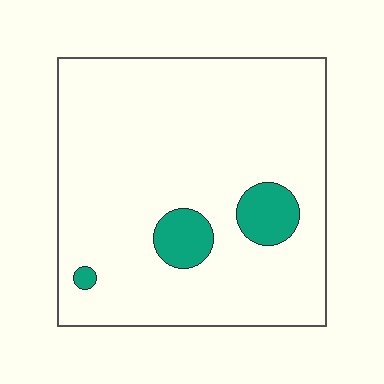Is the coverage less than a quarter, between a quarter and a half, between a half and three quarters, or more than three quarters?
Less than a quarter.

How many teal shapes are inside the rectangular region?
3.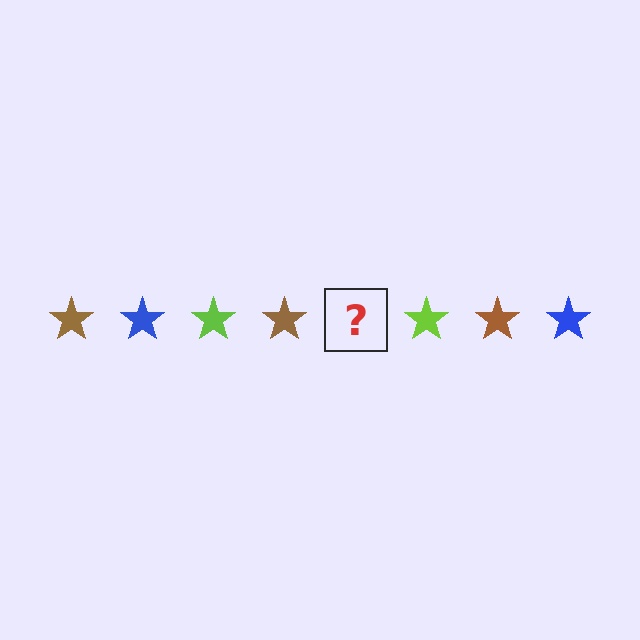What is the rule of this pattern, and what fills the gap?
The rule is that the pattern cycles through brown, blue, lime stars. The gap should be filled with a blue star.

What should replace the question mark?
The question mark should be replaced with a blue star.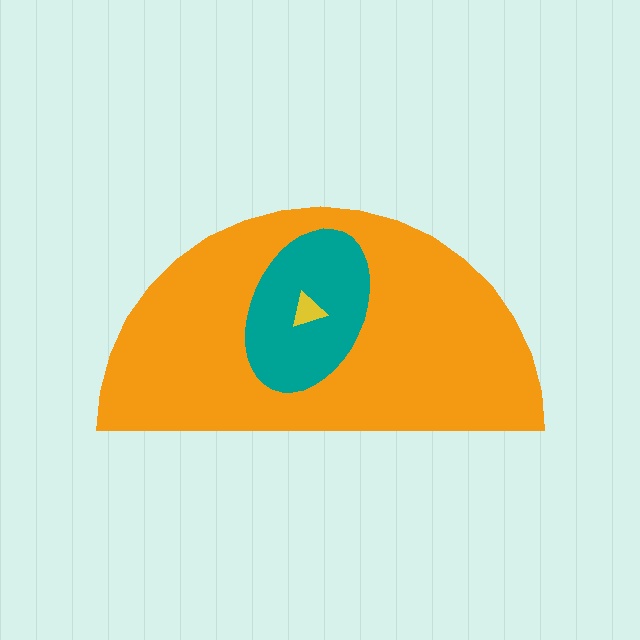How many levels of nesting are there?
3.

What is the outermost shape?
The orange semicircle.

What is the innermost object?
The yellow triangle.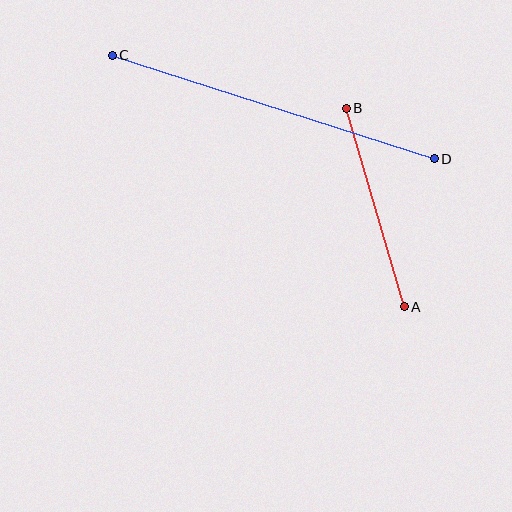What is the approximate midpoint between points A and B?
The midpoint is at approximately (375, 207) pixels.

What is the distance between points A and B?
The distance is approximately 207 pixels.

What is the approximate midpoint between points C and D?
The midpoint is at approximately (273, 107) pixels.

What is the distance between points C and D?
The distance is approximately 338 pixels.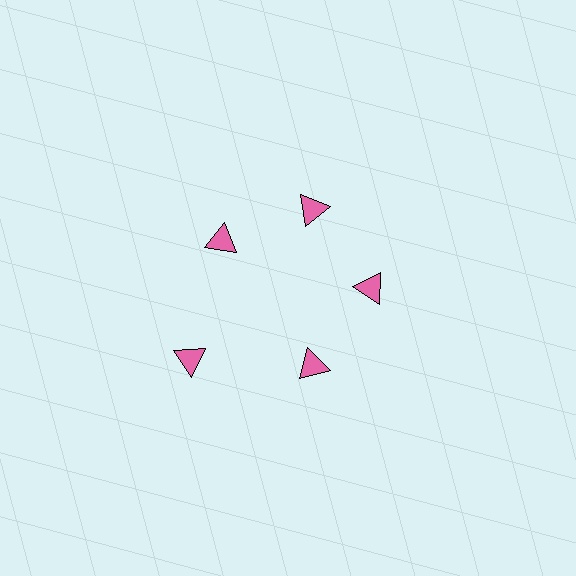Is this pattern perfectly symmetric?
No. The 5 pink triangles are arranged in a ring, but one element near the 8 o'clock position is pushed outward from the center, breaking the 5-fold rotational symmetry.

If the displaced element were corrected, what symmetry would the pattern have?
It would have 5-fold rotational symmetry — the pattern would map onto itself every 72 degrees.